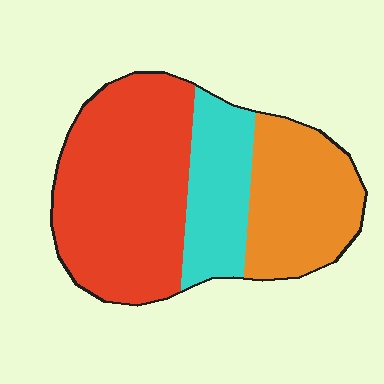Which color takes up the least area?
Cyan, at roughly 20%.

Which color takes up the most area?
Red, at roughly 50%.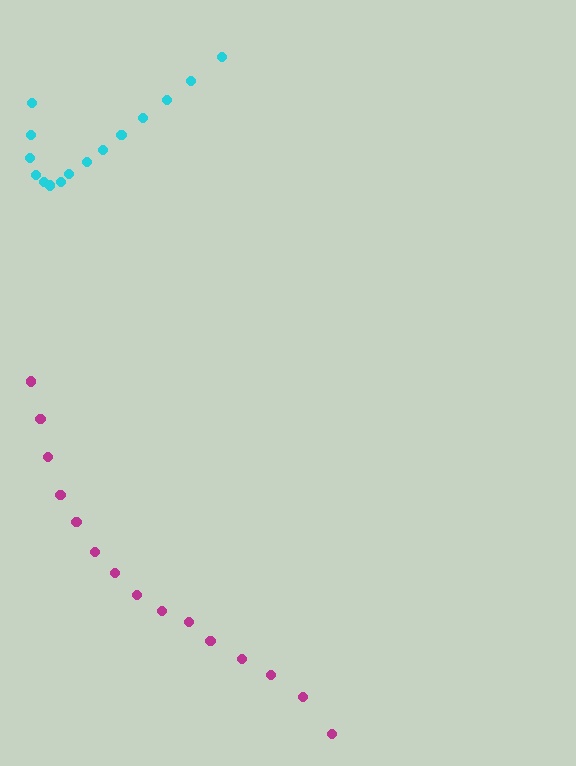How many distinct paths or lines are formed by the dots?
There are 2 distinct paths.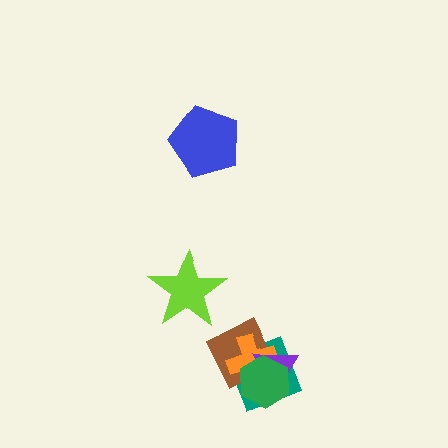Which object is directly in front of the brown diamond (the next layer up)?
The orange cross is directly in front of the brown diamond.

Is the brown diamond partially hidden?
Yes, it is partially covered by another shape.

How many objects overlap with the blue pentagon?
0 objects overlap with the blue pentagon.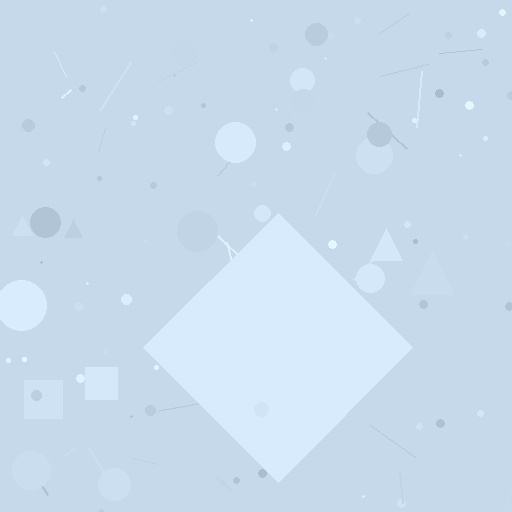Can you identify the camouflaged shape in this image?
The camouflaged shape is a diamond.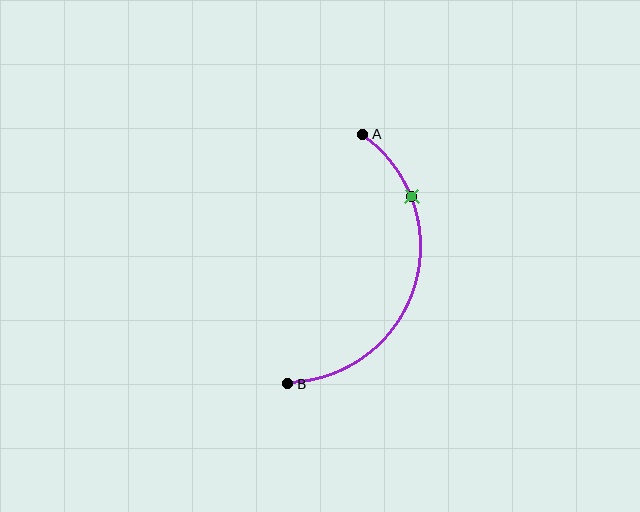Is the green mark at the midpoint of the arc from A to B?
No. The green mark lies on the arc but is closer to endpoint A. The arc midpoint would be at the point on the curve equidistant along the arc from both A and B.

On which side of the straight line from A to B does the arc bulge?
The arc bulges to the right of the straight line connecting A and B.